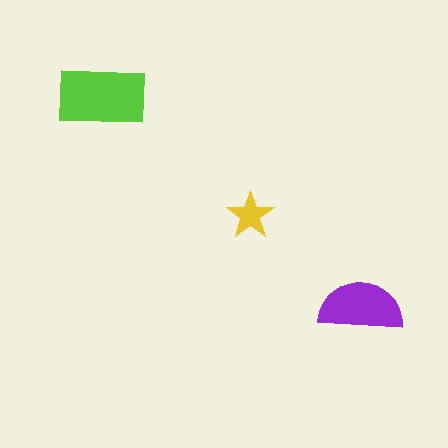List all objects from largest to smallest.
The lime rectangle, the purple semicircle, the yellow star.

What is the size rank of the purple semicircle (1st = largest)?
2nd.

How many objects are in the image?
There are 3 objects in the image.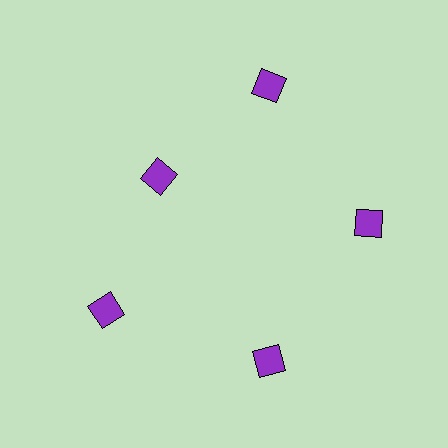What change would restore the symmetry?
The symmetry would be restored by moving it outward, back onto the ring so that all 5 diamonds sit at equal angles and equal distance from the center.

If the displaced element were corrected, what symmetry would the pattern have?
It would have 5-fold rotational symmetry — the pattern would map onto itself every 72 degrees.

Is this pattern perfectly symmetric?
No. The 5 purple diamonds are arranged in a ring, but one element near the 10 o'clock position is pulled inward toward the center, breaking the 5-fold rotational symmetry.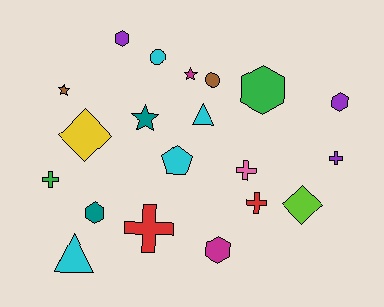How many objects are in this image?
There are 20 objects.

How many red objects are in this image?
There are 2 red objects.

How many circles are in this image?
There are 2 circles.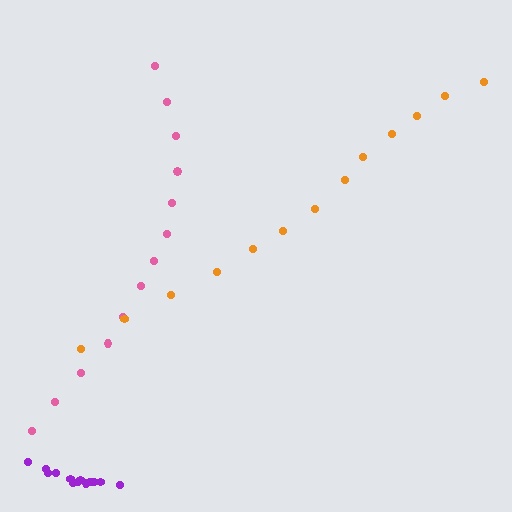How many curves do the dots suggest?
There are 3 distinct paths.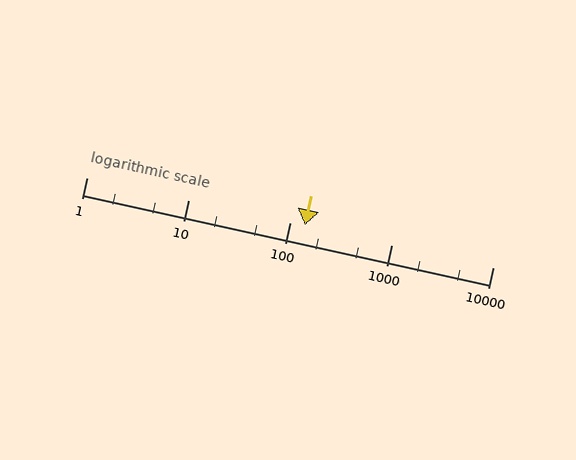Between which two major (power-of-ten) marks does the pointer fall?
The pointer is between 100 and 1000.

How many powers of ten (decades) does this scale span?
The scale spans 4 decades, from 1 to 10000.